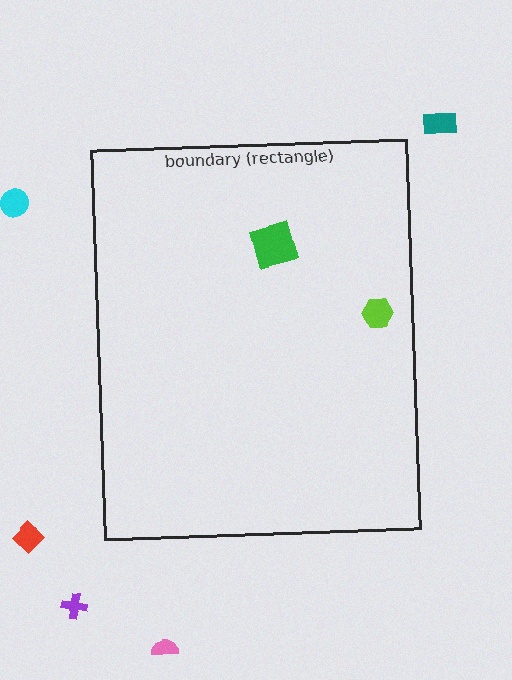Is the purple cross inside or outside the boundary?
Outside.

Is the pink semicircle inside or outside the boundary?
Outside.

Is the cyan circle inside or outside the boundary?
Outside.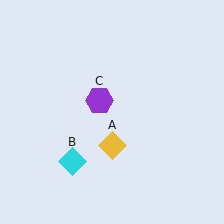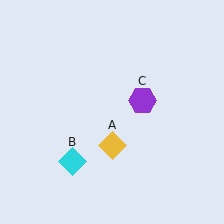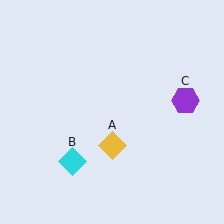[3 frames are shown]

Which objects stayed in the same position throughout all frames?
Yellow diamond (object A) and cyan diamond (object B) remained stationary.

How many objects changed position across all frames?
1 object changed position: purple hexagon (object C).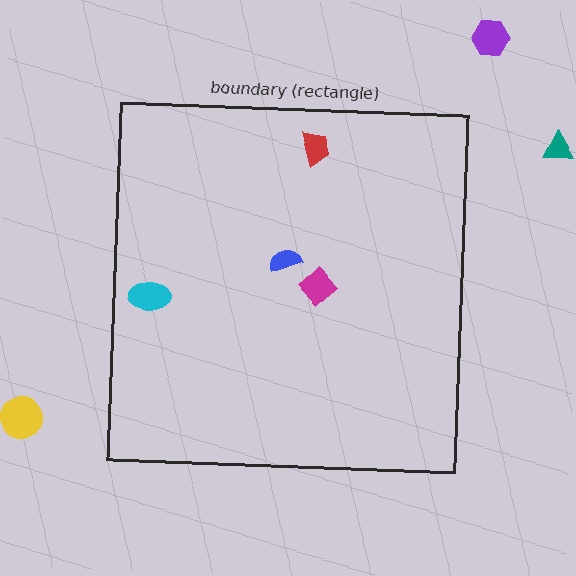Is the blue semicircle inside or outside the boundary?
Inside.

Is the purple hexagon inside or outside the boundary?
Outside.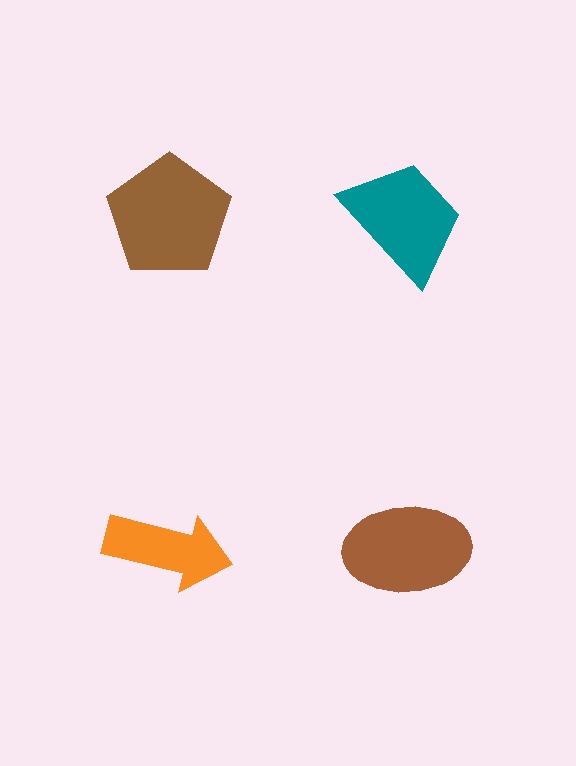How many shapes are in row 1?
2 shapes.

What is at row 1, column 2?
A teal trapezoid.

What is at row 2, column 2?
A brown ellipse.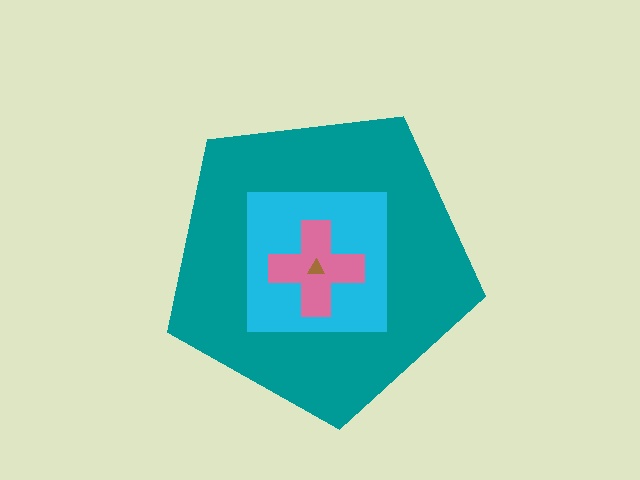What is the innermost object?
The brown triangle.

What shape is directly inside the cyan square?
The pink cross.